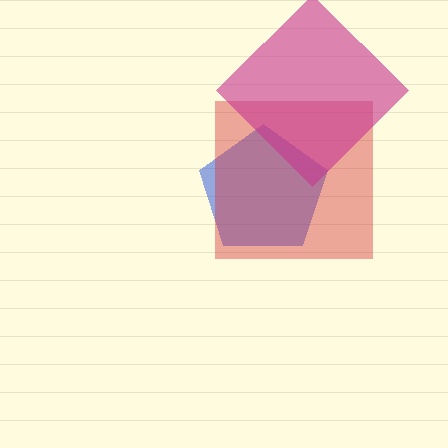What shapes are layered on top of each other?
The layered shapes are: a blue pentagon, a red square, a magenta diamond.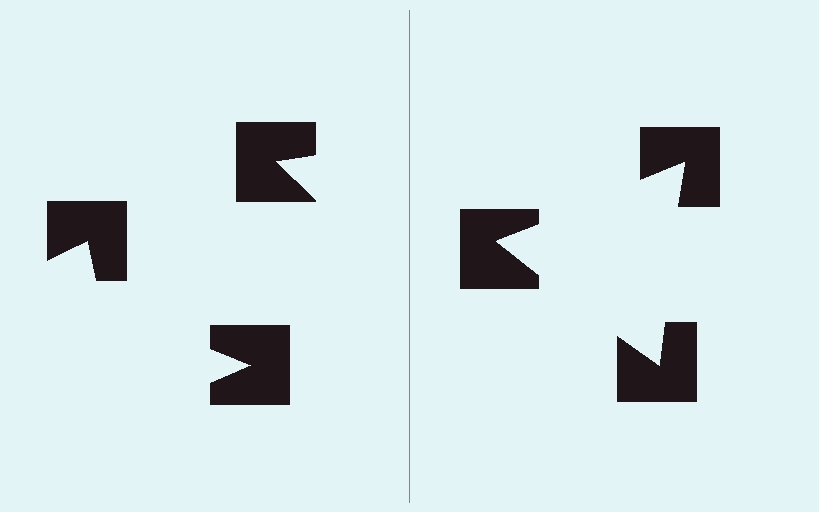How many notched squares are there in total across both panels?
6 — 3 on each side.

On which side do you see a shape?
An illusory triangle appears on the right side. On the left side the wedge cuts are rotated, so no coherent shape forms.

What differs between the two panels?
The notched squares are positioned identically on both sides; only the wedge orientations differ. On the right they align to a triangle; on the left they are misaligned.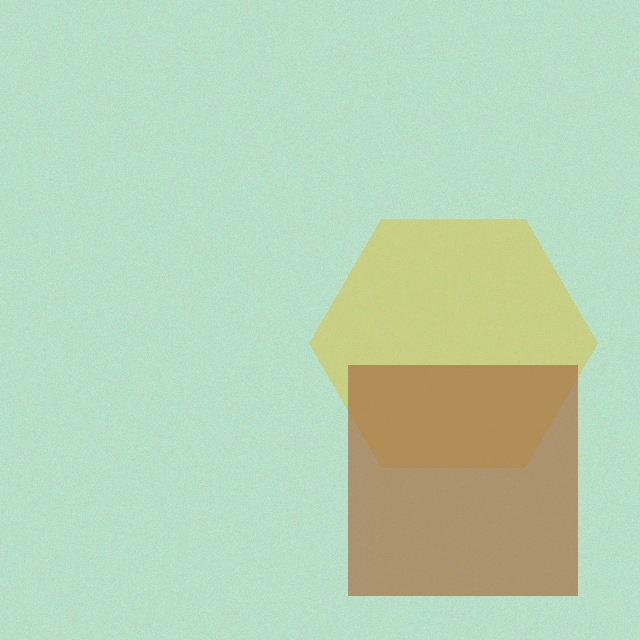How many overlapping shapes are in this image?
There are 2 overlapping shapes in the image.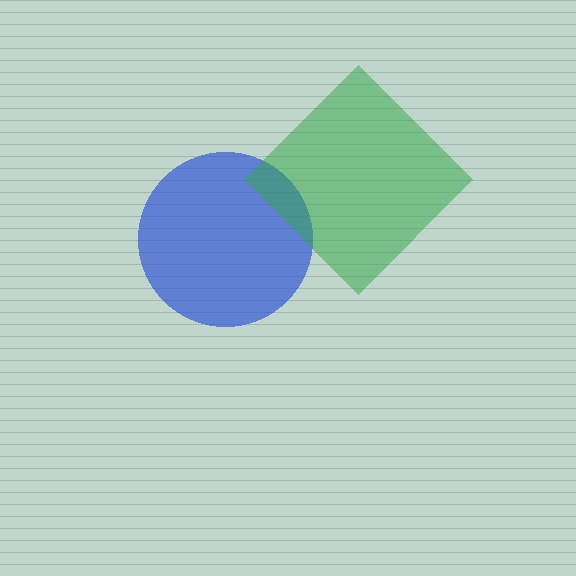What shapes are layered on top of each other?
The layered shapes are: a blue circle, a green diamond.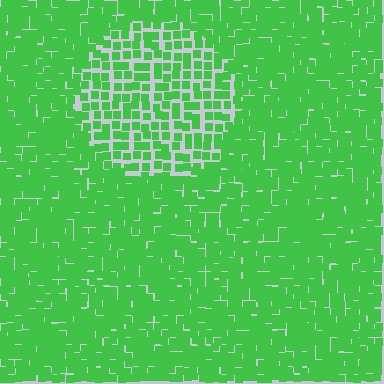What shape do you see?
I see a circle.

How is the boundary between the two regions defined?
The boundary is defined by a change in element density (approximately 1.9x ratio). All elements are the same color, size, and shape.